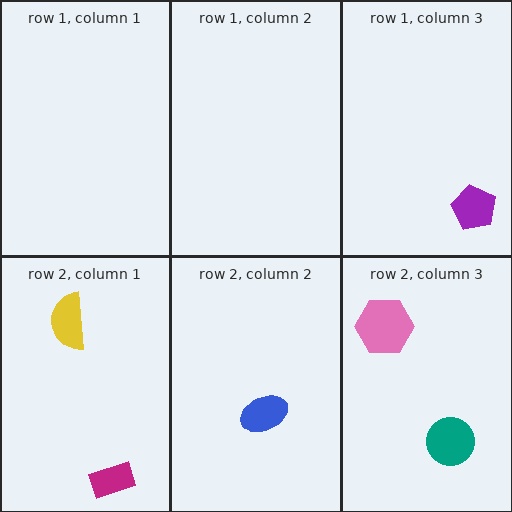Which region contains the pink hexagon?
The row 2, column 3 region.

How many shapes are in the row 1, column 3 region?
1.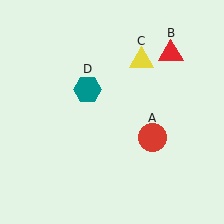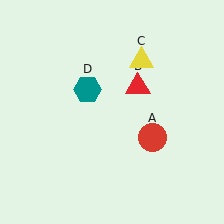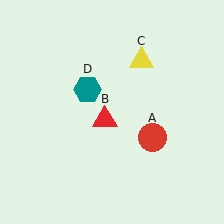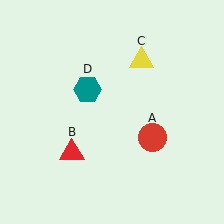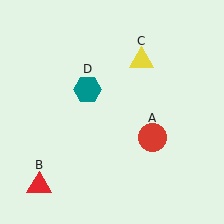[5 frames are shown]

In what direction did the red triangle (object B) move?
The red triangle (object B) moved down and to the left.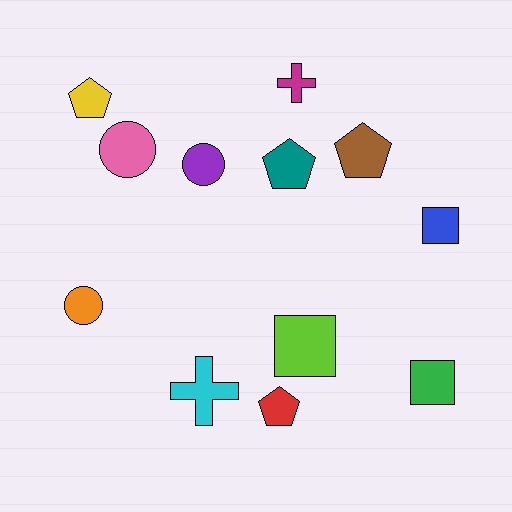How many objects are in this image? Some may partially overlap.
There are 12 objects.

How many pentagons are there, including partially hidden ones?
There are 4 pentagons.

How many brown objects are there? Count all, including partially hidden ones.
There is 1 brown object.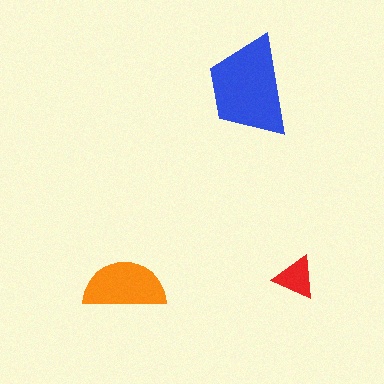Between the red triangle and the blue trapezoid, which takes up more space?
The blue trapezoid.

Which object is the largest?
The blue trapezoid.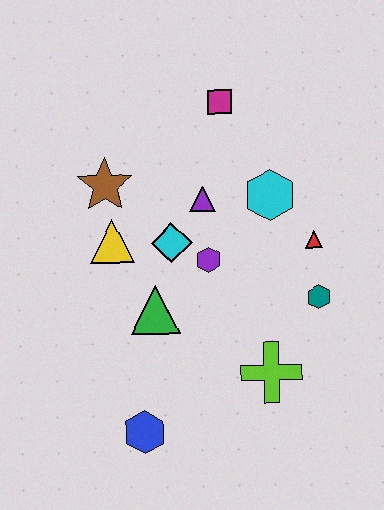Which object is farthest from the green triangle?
The magenta square is farthest from the green triangle.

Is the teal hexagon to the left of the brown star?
No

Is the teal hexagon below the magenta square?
Yes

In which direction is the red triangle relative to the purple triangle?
The red triangle is to the right of the purple triangle.